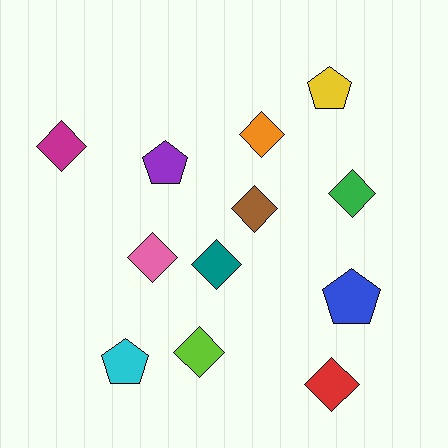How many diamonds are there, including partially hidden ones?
There are 8 diamonds.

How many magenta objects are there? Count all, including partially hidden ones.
There is 1 magenta object.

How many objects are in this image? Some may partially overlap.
There are 12 objects.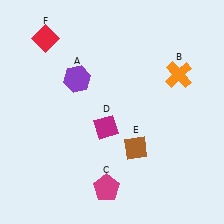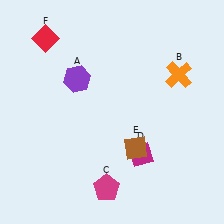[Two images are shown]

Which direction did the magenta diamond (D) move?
The magenta diamond (D) moved right.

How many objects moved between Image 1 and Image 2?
1 object moved between the two images.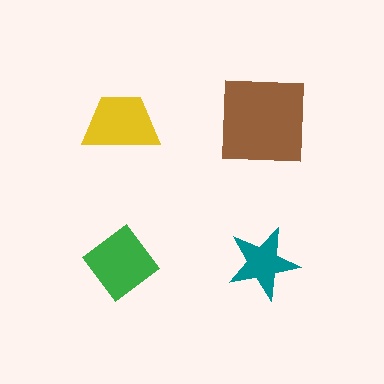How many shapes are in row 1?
2 shapes.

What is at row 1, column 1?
A yellow trapezoid.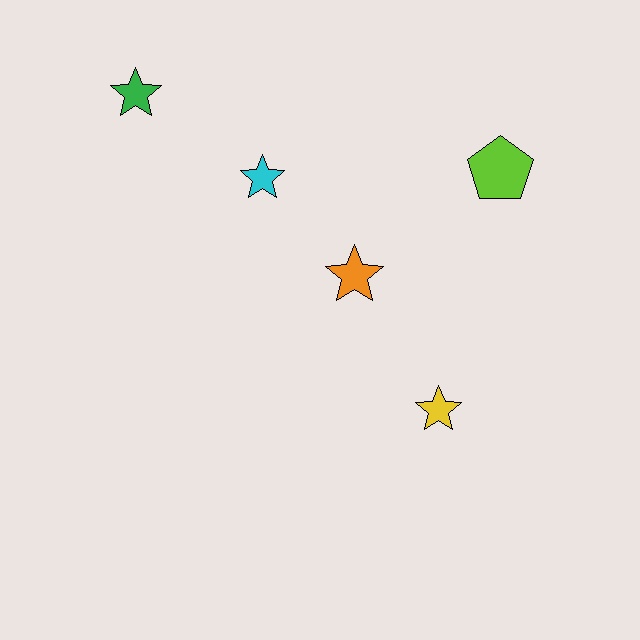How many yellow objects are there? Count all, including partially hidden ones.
There is 1 yellow object.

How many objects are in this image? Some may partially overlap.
There are 5 objects.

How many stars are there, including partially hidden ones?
There are 4 stars.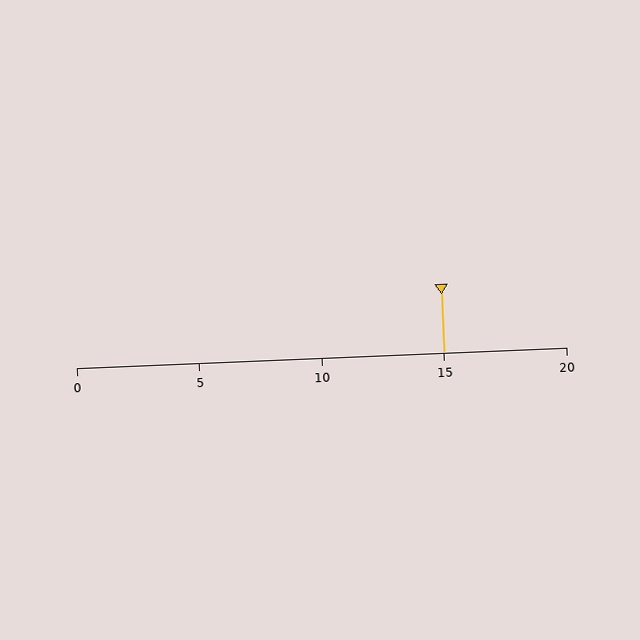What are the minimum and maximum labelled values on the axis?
The axis runs from 0 to 20.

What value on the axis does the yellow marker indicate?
The marker indicates approximately 15.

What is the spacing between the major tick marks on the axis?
The major ticks are spaced 5 apart.